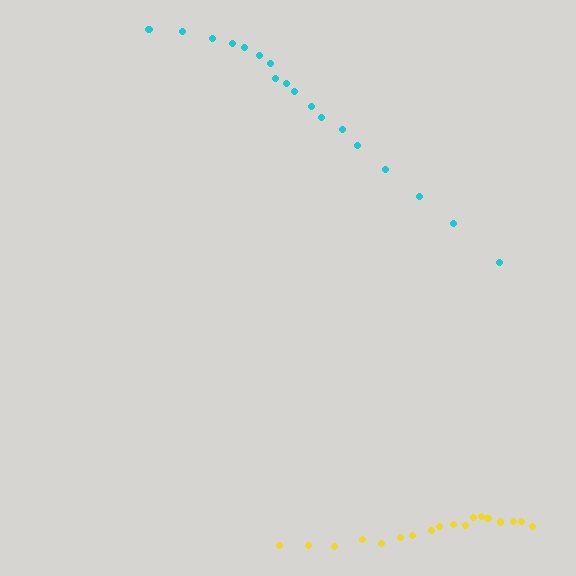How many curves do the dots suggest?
There are 2 distinct paths.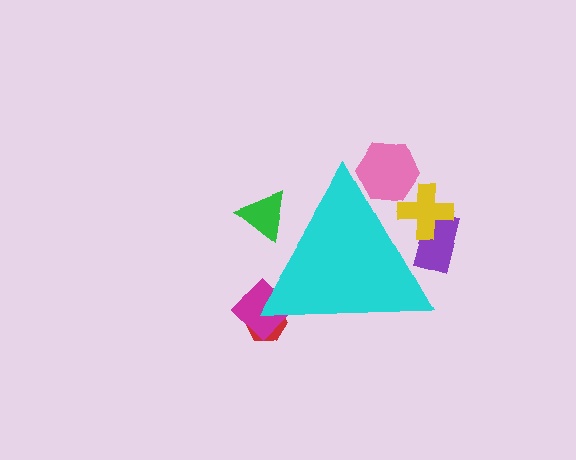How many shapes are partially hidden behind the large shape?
6 shapes are partially hidden.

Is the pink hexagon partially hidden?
Yes, the pink hexagon is partially hidden behind the cyan triangle.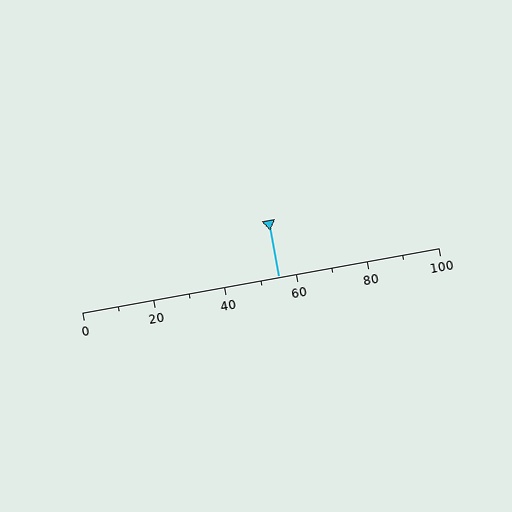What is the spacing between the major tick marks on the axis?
The major ticks are spaced 20 apart.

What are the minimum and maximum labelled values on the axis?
The axis runs from 0 to 100.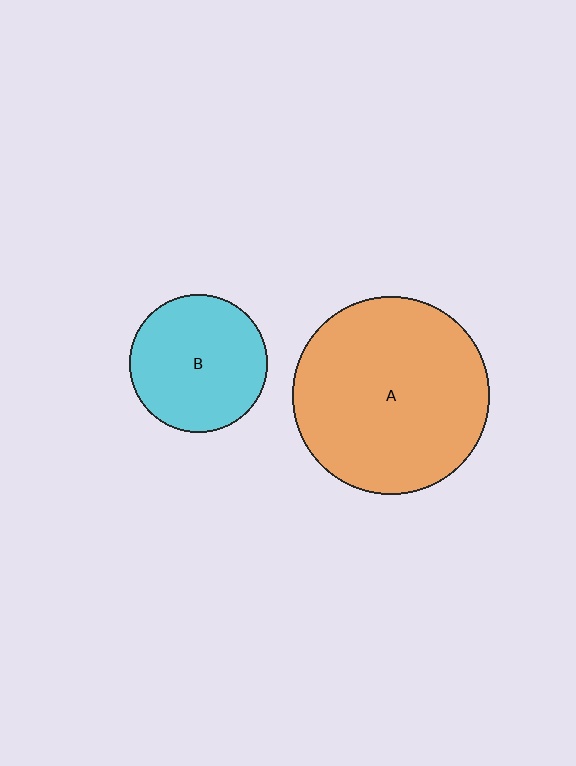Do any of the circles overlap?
No, none of the circles overlap.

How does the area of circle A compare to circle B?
Approximately 2.0 times.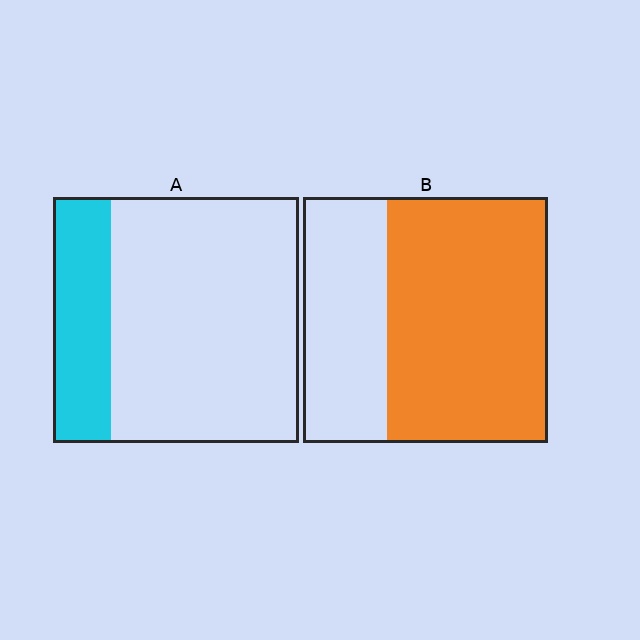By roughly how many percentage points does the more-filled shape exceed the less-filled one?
By roughly 40 percentage points (B over A).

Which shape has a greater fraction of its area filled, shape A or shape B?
Shape B.